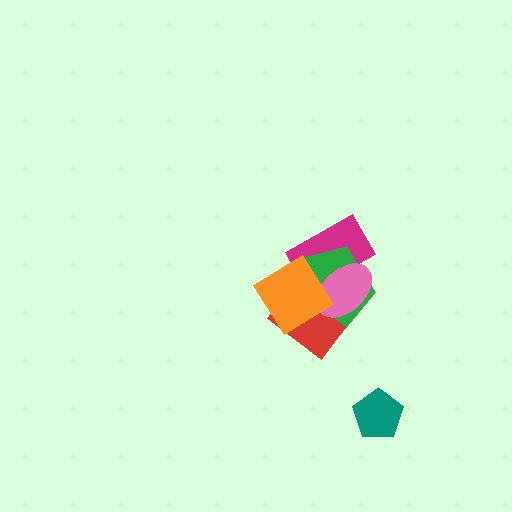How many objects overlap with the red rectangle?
3 objects overlap with the red rectangle.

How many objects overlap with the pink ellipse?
4 objects overlap with the pink ellipse.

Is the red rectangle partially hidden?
Yes, it is partially covered by another shape.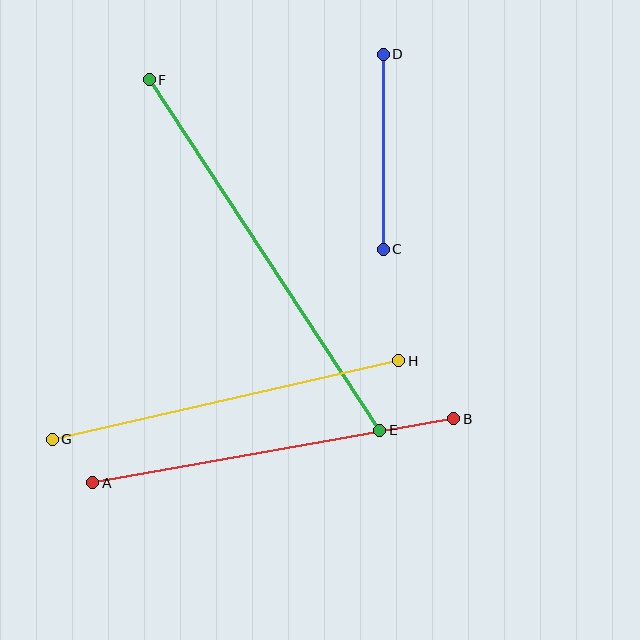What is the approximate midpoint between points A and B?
The midpoint is at approximately (273, 451) pixels.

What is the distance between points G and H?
The distance is approximately 355 pixels.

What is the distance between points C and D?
The distance is approximately 195 pixels.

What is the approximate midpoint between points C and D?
The midpoint is at approximately (383, 152) pixels.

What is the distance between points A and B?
The distance is approximately 367 pixels.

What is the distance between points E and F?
The distance is approximately 420 pixels.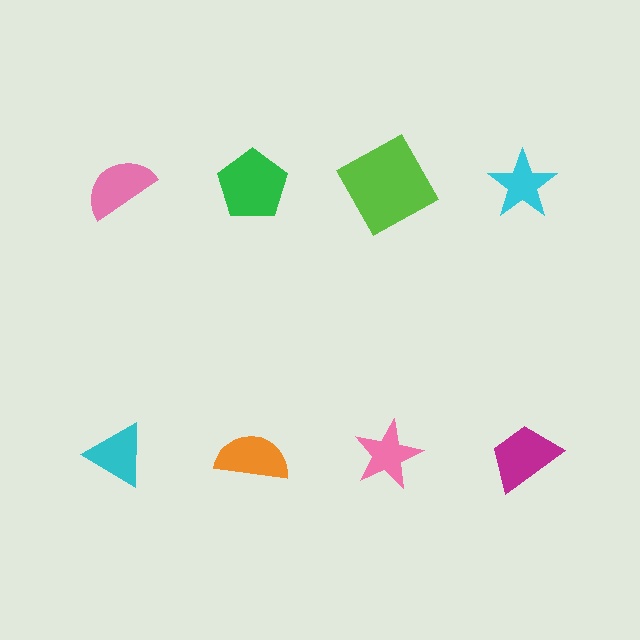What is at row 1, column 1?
A pink semicircle.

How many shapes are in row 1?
4 shapes.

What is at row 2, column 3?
A pink star.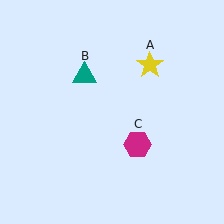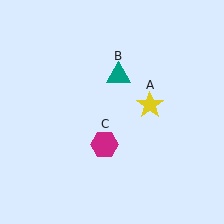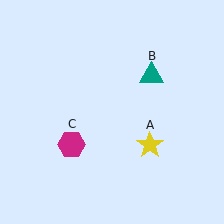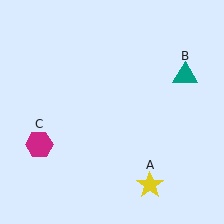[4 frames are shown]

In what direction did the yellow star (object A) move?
The yellow star (object A) moved down.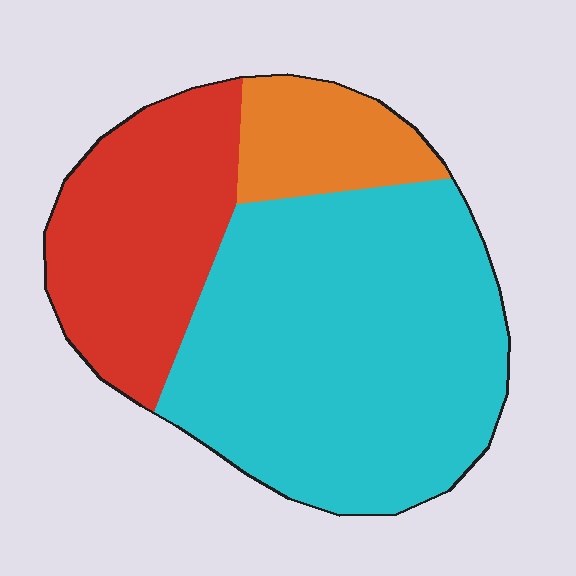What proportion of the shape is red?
Red takes up about one quarter (1/4) of the shape.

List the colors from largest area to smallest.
From largest to smallest: cyan, red, orange.